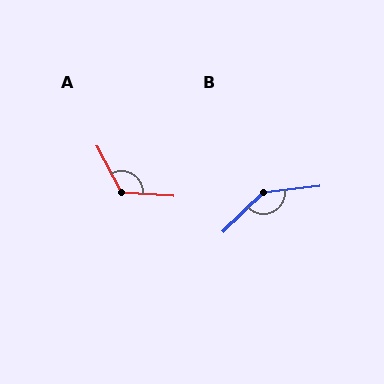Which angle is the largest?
B, at approximately 142 degrees.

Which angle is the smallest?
A, at approximately 122 degrees.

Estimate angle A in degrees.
Approximately 122 degrees.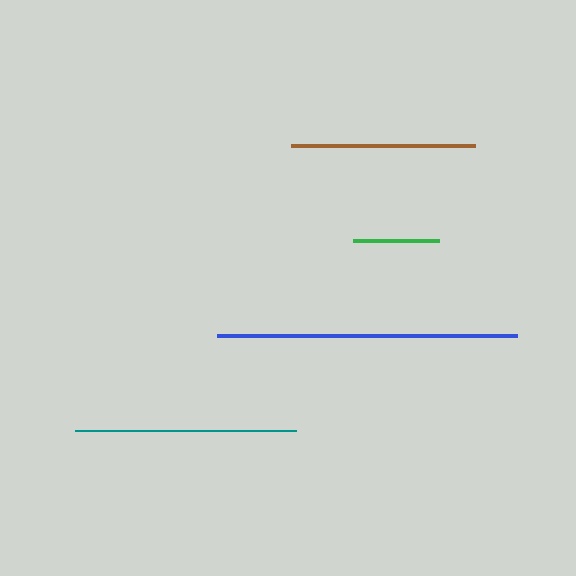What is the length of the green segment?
The green segment is approximately 86 pixels long.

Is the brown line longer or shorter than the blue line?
The blue line is longer than the brown line.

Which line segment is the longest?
The blue line is the longest at approximately 300 pixels.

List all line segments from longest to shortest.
From longest to shortest: blue, teal, brown, green.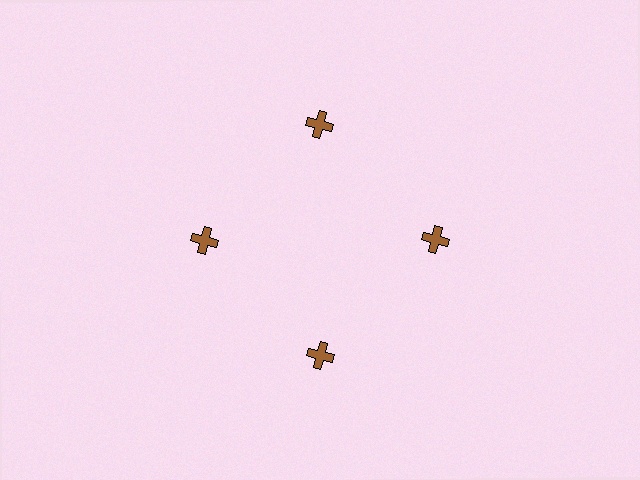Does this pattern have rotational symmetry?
Yes, this pattern has 4-fold rotational symmetry. It looks the same after rotating 90 degrees around the center.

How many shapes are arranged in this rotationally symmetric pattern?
There are 4 shapes, arranged in 4 groups of 1.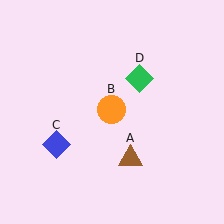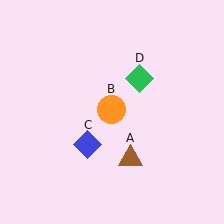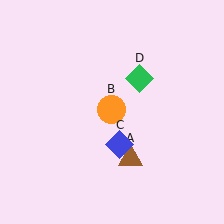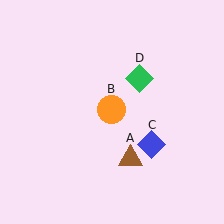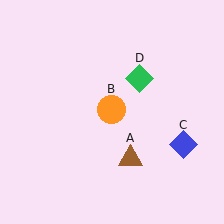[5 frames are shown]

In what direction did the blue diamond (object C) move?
The blue diamond (object C) moved right.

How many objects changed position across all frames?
1 object changed position: blue diamond (object C).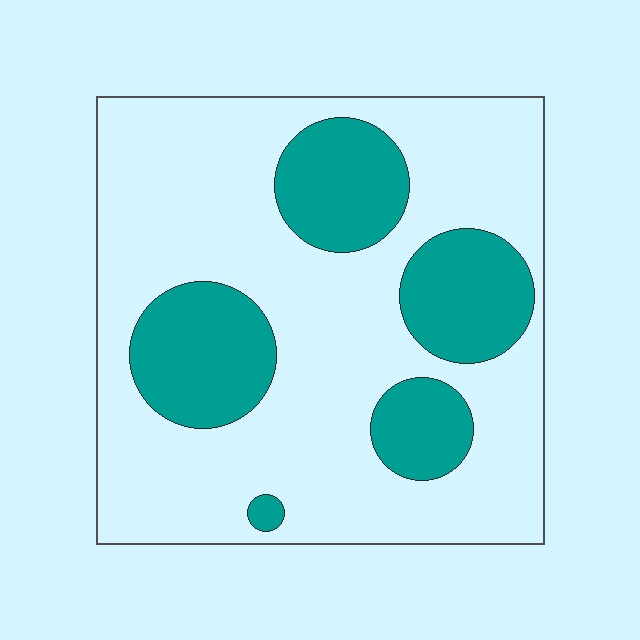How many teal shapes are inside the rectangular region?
5.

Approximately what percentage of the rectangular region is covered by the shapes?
Approximately 30%.